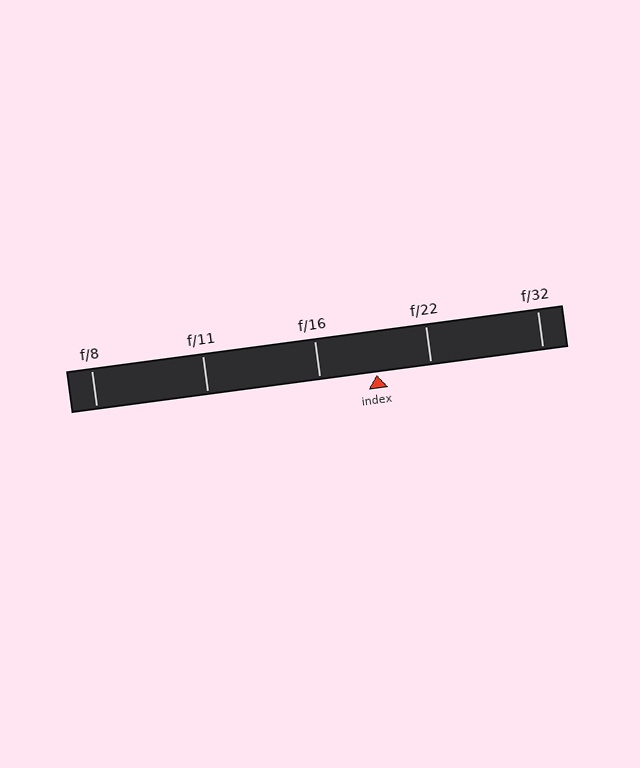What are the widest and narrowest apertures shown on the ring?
The widest aperture shown is f/8 and the narrowest is f/32.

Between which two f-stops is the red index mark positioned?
The index mark is between f/16 and f/22.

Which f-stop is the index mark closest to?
The index mark is closest to f/22.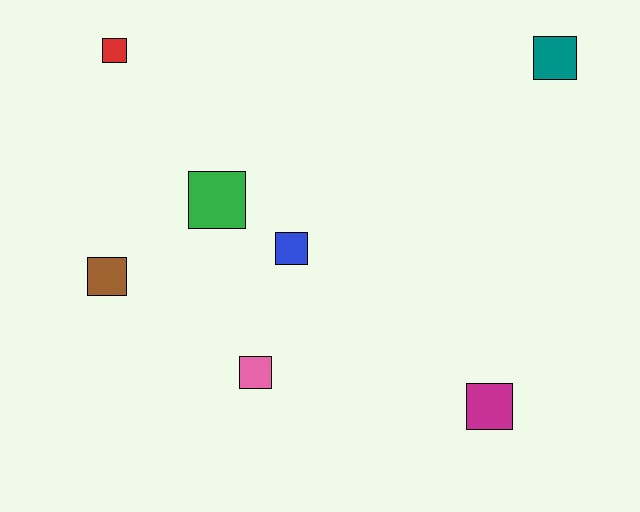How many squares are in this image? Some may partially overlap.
There are 7 squares.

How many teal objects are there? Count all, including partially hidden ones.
There is 1 teal object.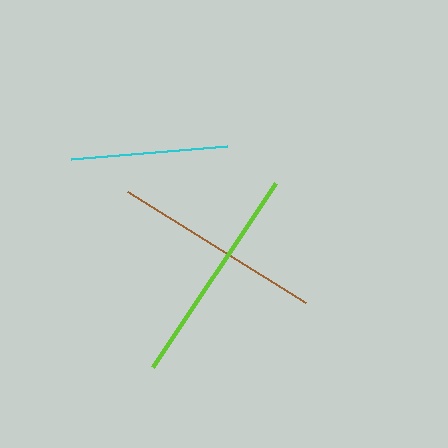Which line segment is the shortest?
The cyan line is the shortest at approximately 156 pixels.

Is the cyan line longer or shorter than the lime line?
The lime line is longer than the cyan line.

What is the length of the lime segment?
The lime segment is approximately 221 pixels long.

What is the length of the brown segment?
The brown segment is approximately 210 pixels long.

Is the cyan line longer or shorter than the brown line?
The brown line is longer than the cyan line.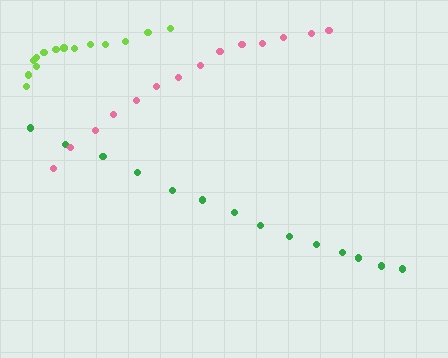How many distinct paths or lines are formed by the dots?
There are 3 distinct paths.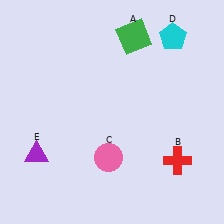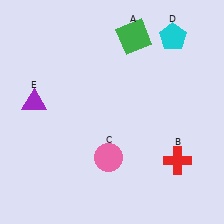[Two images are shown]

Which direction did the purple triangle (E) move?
The purple triangle (E) moved up.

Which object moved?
The purple triangle (E) moved up.